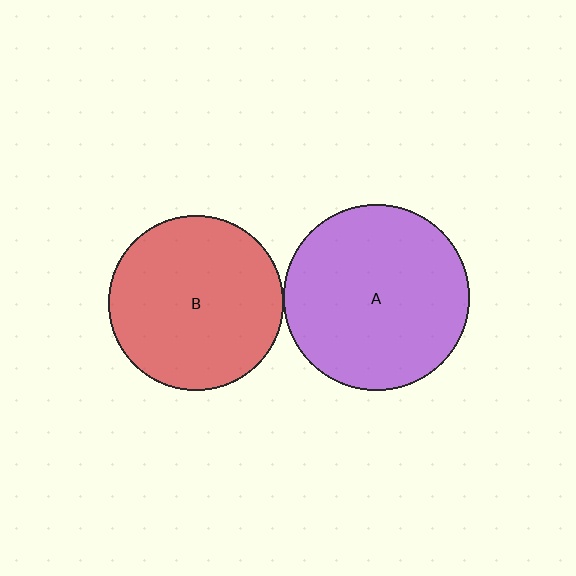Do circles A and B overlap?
Yes.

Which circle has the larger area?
Circle A (purple).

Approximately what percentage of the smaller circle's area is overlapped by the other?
Approximately 5%.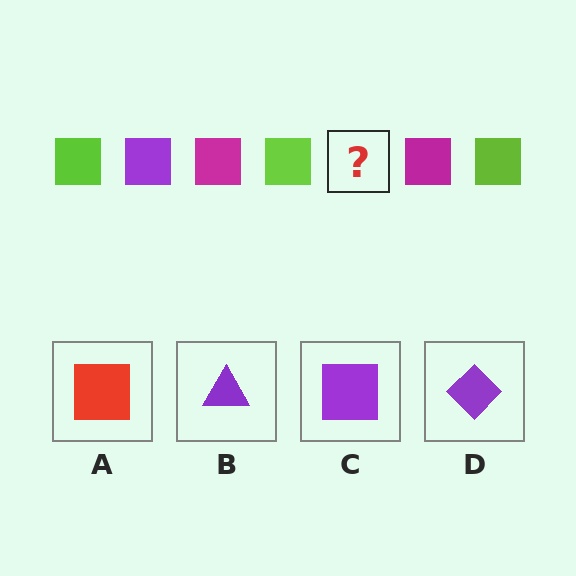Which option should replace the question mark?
Option C.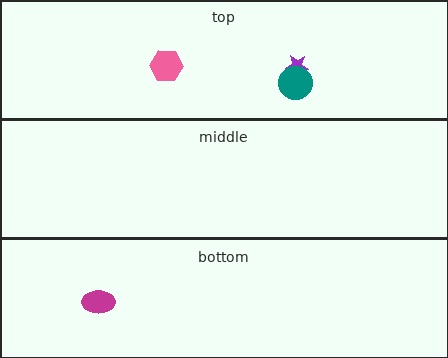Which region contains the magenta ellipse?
The bottom region.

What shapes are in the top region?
The pink hexagon, the purple star, the teal circle.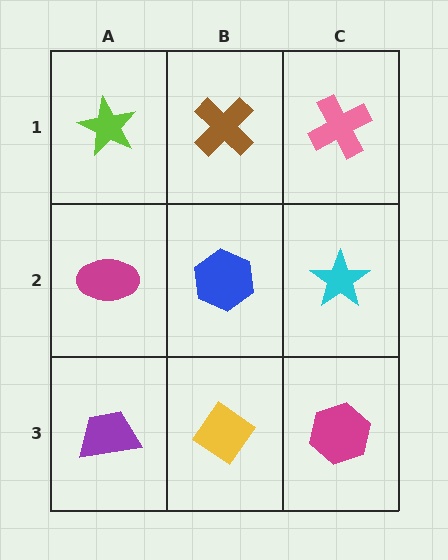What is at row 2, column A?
A magenta ellipse.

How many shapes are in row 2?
3 shapes.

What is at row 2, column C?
A cyan star.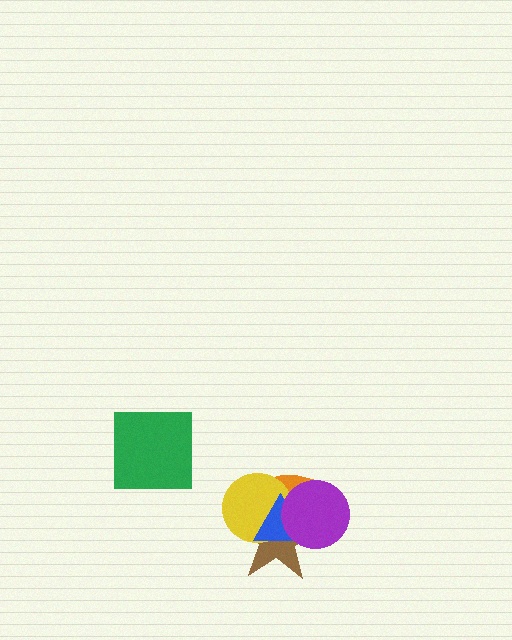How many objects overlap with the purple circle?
4 objects overlap with the purple circle.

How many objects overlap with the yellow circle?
4 objects overlap with the yellow circle.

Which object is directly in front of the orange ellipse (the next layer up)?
The yellow circle is directly in front of the orange ellipse.